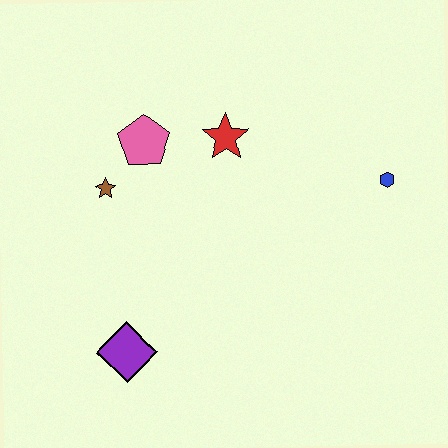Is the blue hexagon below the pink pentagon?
Yes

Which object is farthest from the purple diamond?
The blue hexagon is farthest from the purple diamond.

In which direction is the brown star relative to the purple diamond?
The brown star is above the purple diamond.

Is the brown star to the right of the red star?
No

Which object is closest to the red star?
The pink pentagon is closest to the red star.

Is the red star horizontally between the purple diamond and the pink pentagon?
No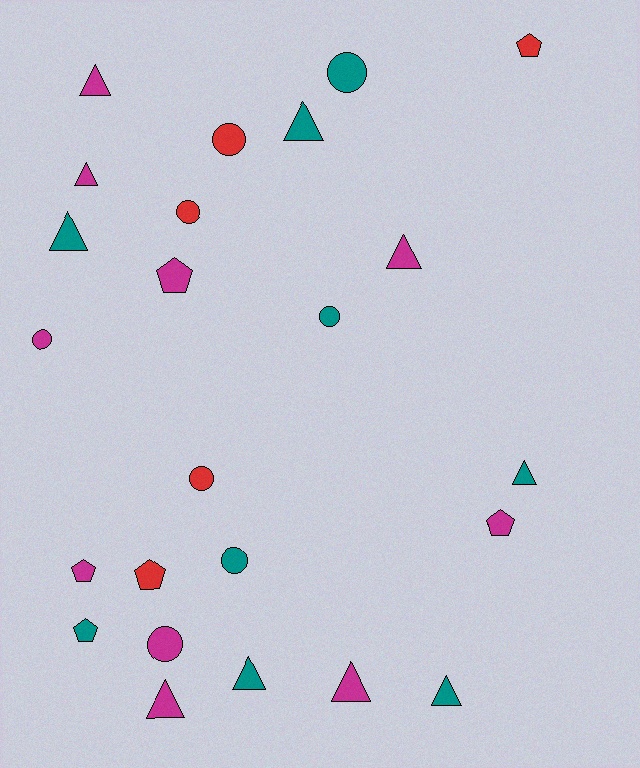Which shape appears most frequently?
Triangle, with 10 objects.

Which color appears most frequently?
Magenta, with 10 objects.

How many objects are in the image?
There are 24 objects.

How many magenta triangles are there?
There are 5 magenta triangles.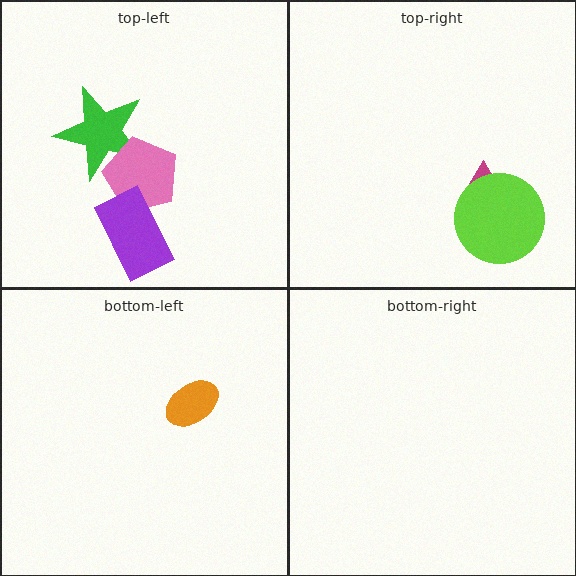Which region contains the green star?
The top-left region.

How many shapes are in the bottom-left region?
1.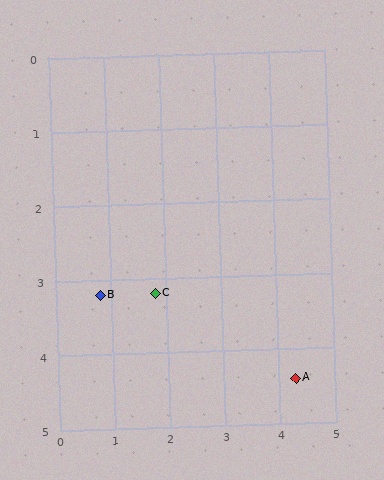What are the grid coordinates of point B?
Point B is at approximately (0.8, 3.2).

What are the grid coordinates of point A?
Point A is at approximately (4.3, 4.4).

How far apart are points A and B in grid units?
Points A and B are about 3.7 grid units apart.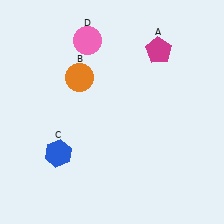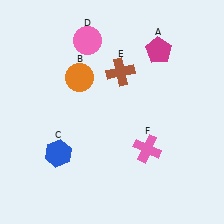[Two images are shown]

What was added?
A brown cross (E), a pink cross (F) were added in Image 2.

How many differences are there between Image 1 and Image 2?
There are 2 differences between the two images.